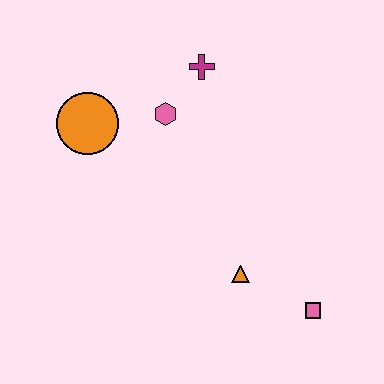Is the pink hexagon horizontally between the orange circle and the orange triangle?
Yes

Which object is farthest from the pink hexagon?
The pink square is farthest from the pink hexagon.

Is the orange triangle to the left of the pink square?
Yes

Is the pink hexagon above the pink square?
Yes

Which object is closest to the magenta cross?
The pink hexagon is closest to the magenta cross.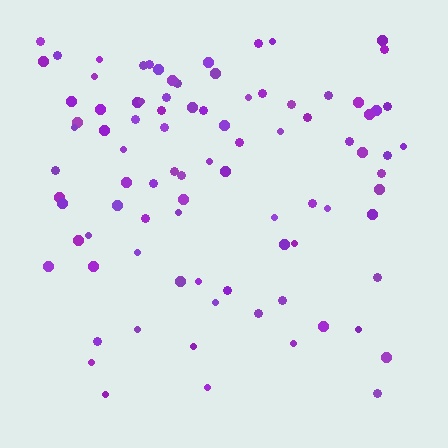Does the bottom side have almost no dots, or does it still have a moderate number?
Still a moderate number, just noticeably fewer than the top.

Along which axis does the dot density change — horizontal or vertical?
Vertical.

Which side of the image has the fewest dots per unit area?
The bottom.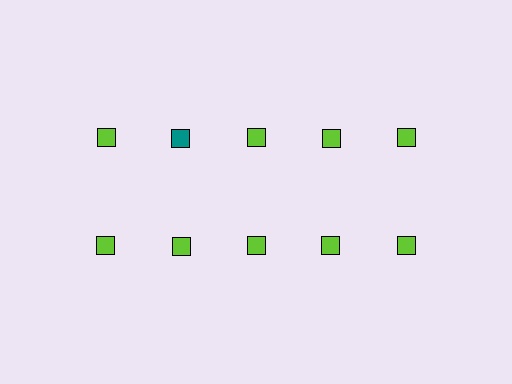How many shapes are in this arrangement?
There are 10 shapes arranged in a grid pattern.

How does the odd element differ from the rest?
It has a different color: teal instead of lime.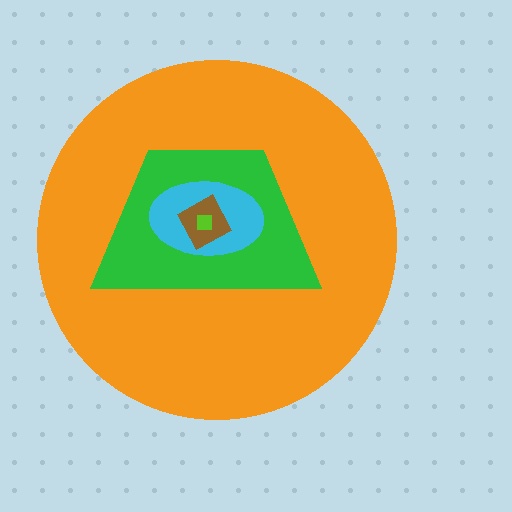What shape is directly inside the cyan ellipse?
The brown diamond.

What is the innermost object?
The lime square.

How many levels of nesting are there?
5.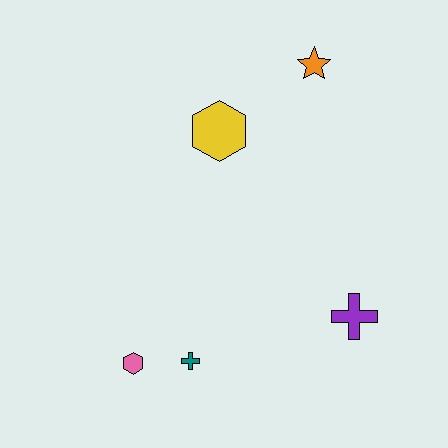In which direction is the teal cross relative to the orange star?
The teal cross is below the orange star.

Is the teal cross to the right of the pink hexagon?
Yes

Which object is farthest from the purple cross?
The orange star is farthest from the purple cross.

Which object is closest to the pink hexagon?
The teal cross is closest to the pink hexagon.